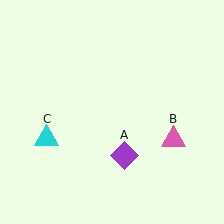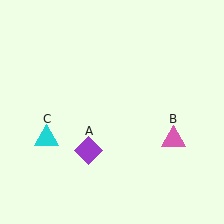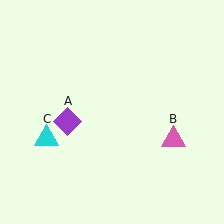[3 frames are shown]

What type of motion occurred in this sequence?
The purple diamond (object A) rotated clockwise around the center of the scene.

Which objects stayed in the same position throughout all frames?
Pink triangle (object B) and cyan triangle (object C) remained stationary.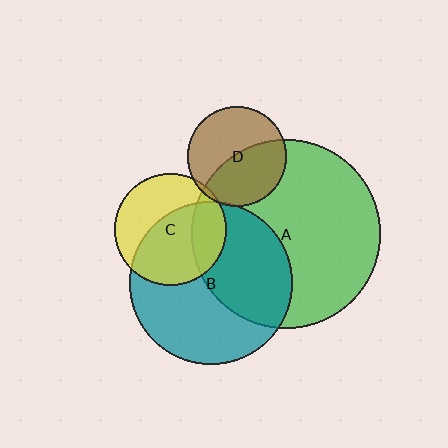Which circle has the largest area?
Circle A (green).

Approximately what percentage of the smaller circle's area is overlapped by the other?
Approximately 45%.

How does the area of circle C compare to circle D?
Approximately 1.3 times.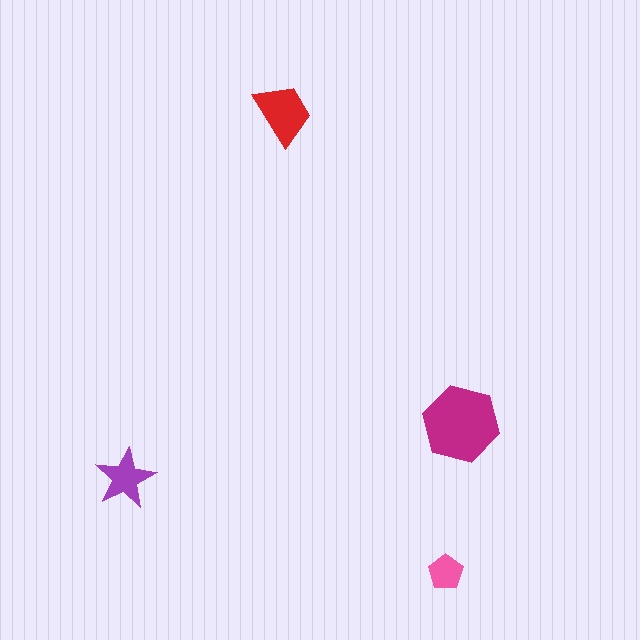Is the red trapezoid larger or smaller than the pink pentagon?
Larger.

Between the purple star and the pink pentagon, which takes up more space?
The purple star.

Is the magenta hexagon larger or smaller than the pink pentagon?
Larger.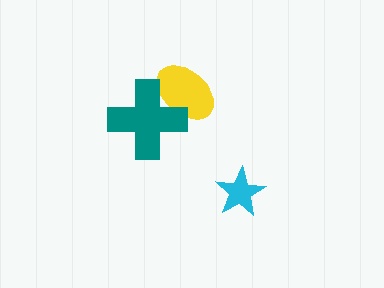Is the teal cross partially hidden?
No, no other shape covers it.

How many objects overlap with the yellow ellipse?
1 object overlaps with the yellow ellipse.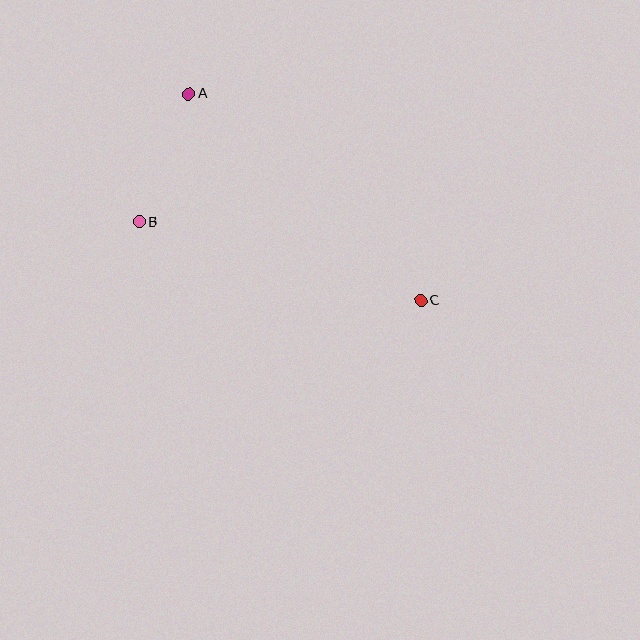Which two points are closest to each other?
Points A and B are closest to each other.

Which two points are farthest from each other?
Points A and C are farthest from each other.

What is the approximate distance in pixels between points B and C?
The distance between B and C is approximately 292 pixels.